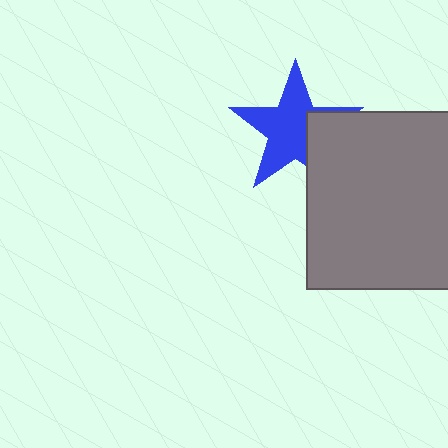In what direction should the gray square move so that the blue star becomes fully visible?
The gray square should move right. That is the shortest direction to clear the overlap and leave the blue star fully visible.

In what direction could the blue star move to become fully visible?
The blue star could move left. That would shift it out from behind the gray square entirely.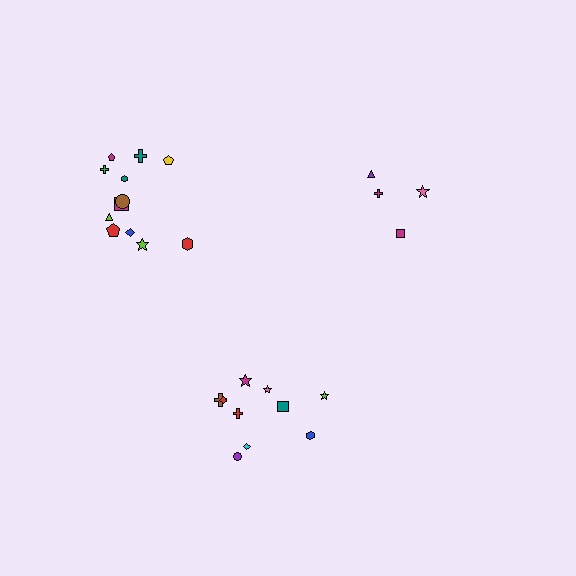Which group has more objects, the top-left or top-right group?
The top-left group.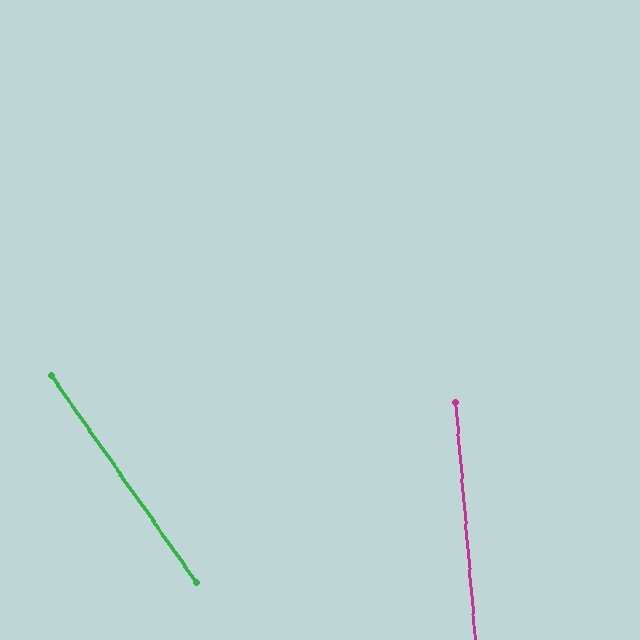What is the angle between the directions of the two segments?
Approximately 30 degrees.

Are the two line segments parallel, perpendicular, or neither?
Neither parallel nor perpendicular — they differ by about 30°.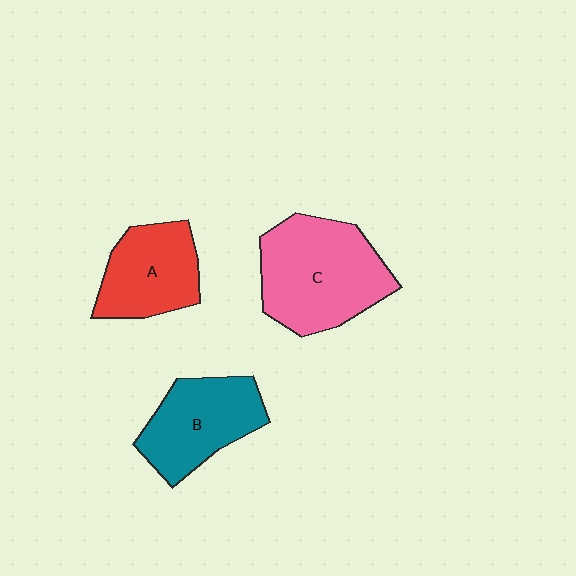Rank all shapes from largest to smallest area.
From largest to smallest: C (pink), B (teal), A (red).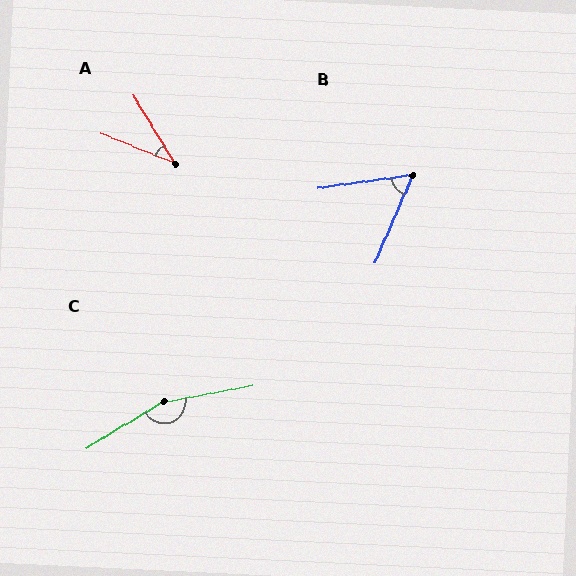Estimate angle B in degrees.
Approximately 59 degrees.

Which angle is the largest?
C, at approximately 159 degrees.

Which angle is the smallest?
A, at approximately 37 degrees.